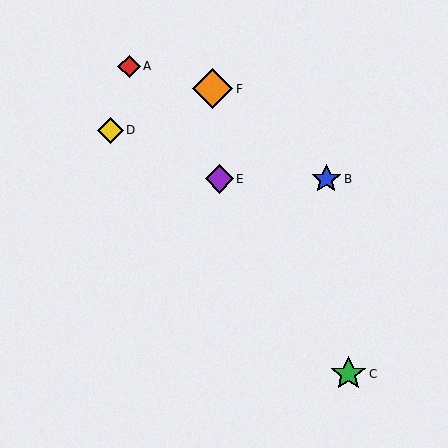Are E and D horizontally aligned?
No, E is at y≈179 and D is at y≈130.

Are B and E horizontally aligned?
Yes, both are at y≈179.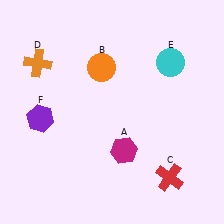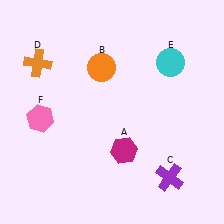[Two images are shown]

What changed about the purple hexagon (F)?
In Image 1, F is purple. In Image 2, it changed to pink.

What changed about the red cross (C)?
In Image 1, C is red. In Image 2, it changed to purple.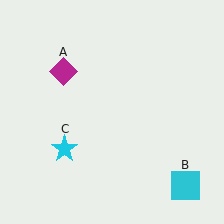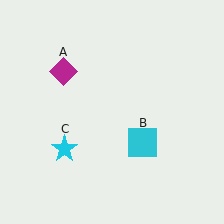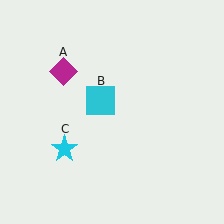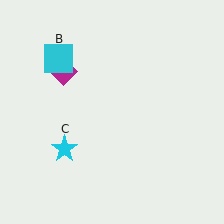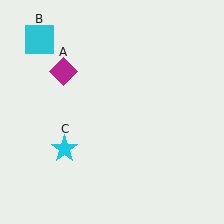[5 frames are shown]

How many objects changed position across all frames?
1 object changed position: cyan square (object B).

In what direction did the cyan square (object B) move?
The cyan square (object B) moved up and to the left.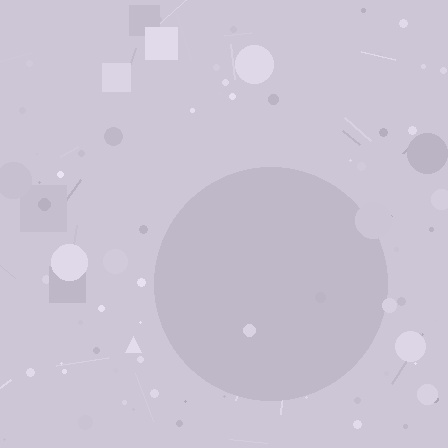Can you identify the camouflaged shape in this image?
The camouflaged shape is a circle.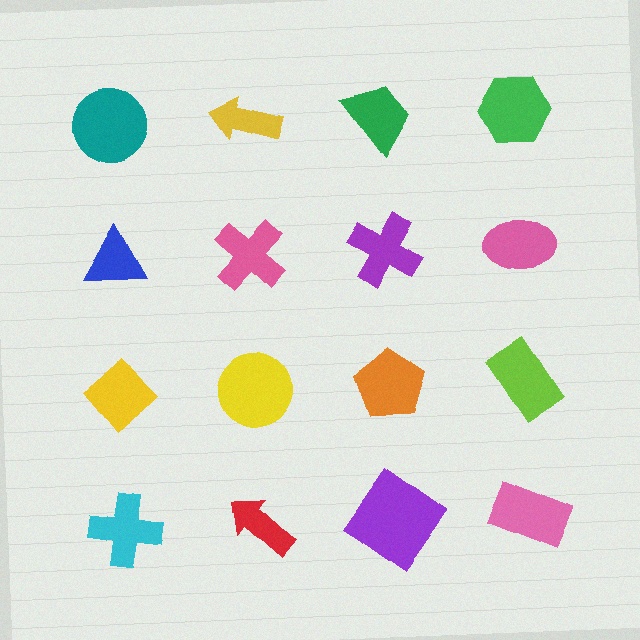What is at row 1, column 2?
A yellow arrow.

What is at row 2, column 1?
A blue triangle.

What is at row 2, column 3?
A purple cross.